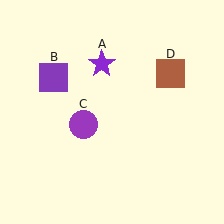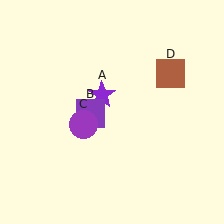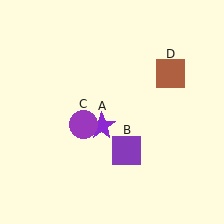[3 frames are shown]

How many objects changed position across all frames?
2 objects changed position: purple star (object A), purple square (object B).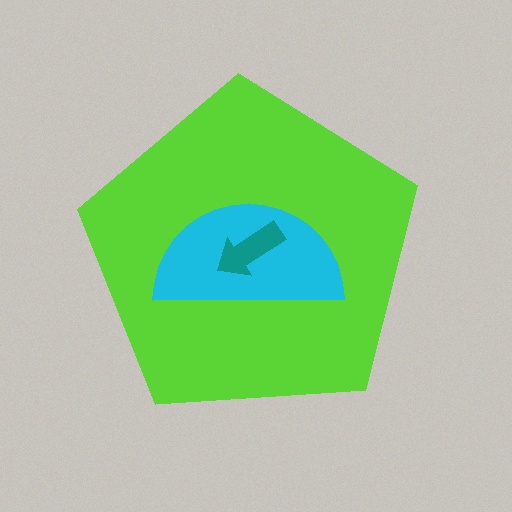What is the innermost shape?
The teal arrow.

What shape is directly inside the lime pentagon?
The cyan semicircle.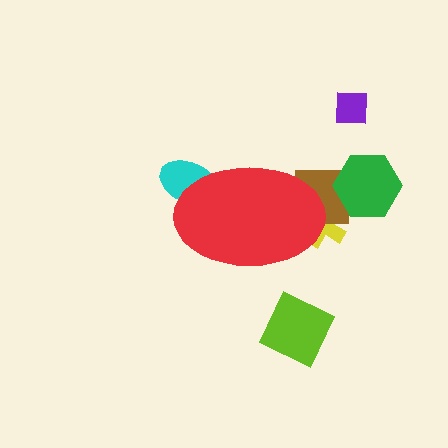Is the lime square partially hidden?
No, the lime square is fully visible.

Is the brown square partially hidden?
Yes, the brown square is partially hidden behind the red ellipse.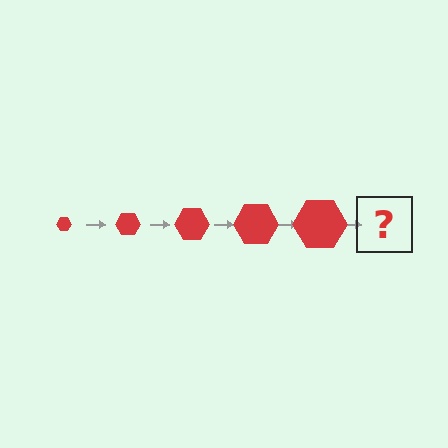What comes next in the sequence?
The next element should be a red hexagon, larger than the previous one.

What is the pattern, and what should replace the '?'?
The pattern is that the hexagon gets progressively larger each step. The '?' should be a red hexagon, larger than the previous one.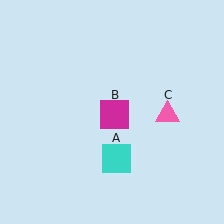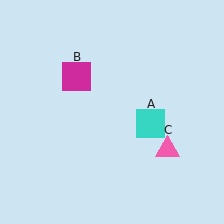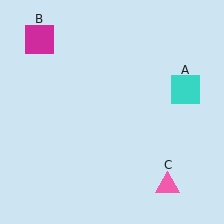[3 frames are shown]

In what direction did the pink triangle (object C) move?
The pink triangle (object C) moved down.